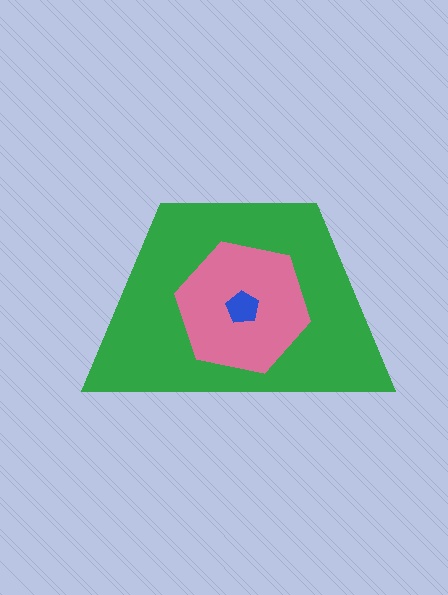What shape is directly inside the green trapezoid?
The pink hexagon.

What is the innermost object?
The blue pentagon.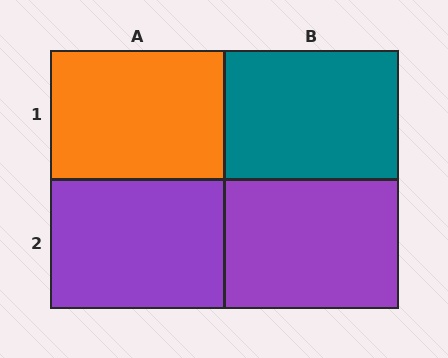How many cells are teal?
1 cell is teal.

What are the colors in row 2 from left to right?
Purple, purple.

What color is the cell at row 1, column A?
Orange.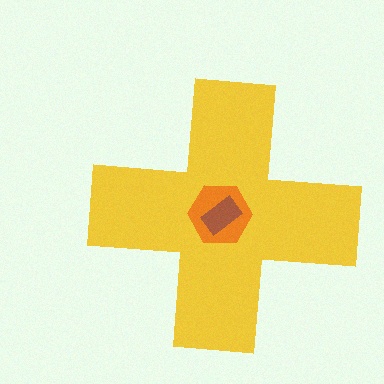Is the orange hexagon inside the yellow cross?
Yes.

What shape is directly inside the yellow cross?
The orange hexagon.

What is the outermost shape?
The yellow cross.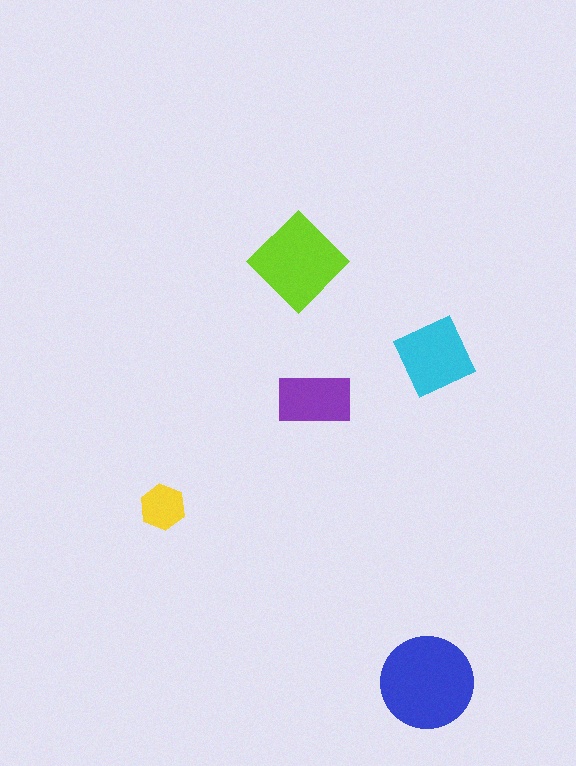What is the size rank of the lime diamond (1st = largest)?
2nd.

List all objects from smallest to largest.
The yellow hexagon, the purple rectangle, the cyan square, the lime diamond, the blue circle.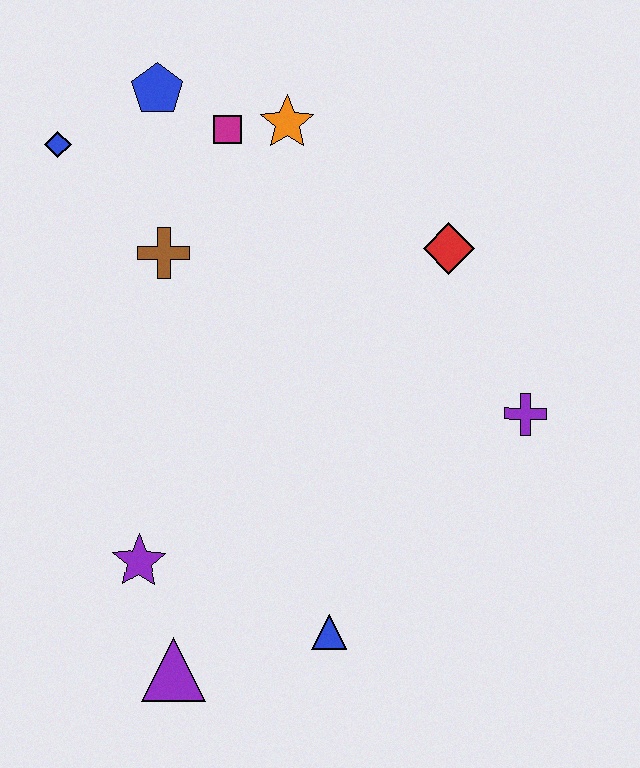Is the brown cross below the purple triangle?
No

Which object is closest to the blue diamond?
The blue pentagon is closest to the blue diamond.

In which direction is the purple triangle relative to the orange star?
The purple triangle is below the orange star.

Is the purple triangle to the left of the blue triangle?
Yes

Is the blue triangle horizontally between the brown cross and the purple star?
No